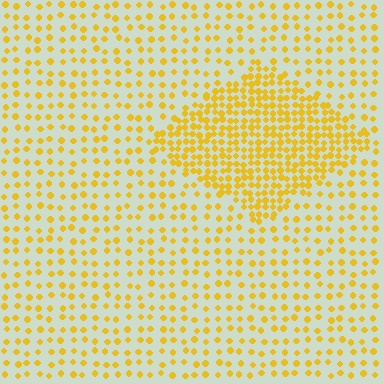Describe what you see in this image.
The image contains small yellow elements arranged at two different densities. A diamond-shaped region is visible where the elements are more densely packed than the surrounding area.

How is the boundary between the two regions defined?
The boundary is defined by a change in element density (approximately 2.4x ratio). All elements are the same color, size, and shape.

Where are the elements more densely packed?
The elements are more densely packed inside the diamond boundary.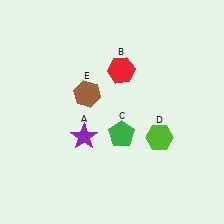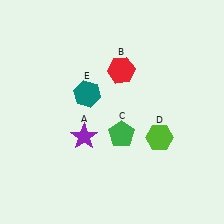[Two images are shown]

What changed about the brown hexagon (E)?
In Image 1, E is brown. In Image 2, it changed to teal.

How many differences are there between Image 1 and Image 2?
There is 1 difference between the two images.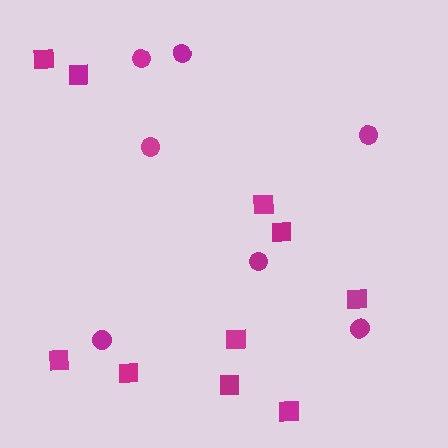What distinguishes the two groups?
There are 2 groups: one group of circles (7) and one group of squares (10).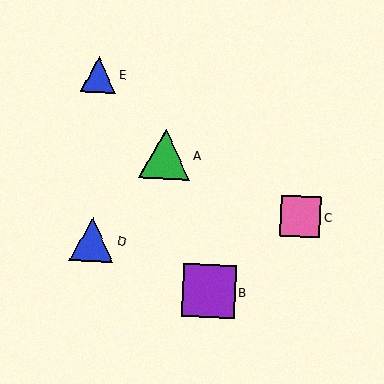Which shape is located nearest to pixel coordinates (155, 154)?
The green triangle (labeled A) at (165, 154) is nearest to that location.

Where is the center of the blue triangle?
The center of the blue triangle is at (99, 75).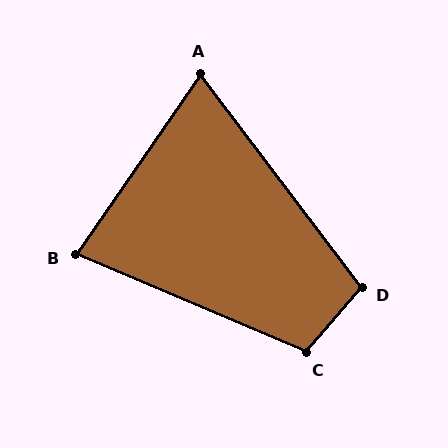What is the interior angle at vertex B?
Approximately 78 degrees (acute).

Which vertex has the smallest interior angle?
A, at approximately 72 degrees.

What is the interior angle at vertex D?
Approximately 102 degrees (obtuse).